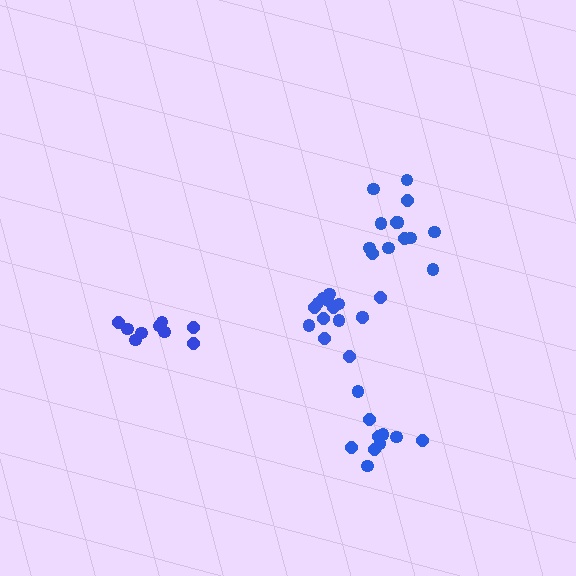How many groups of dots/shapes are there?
There are 4 groups.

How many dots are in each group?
Group 1: 13 dots, Group 2: 9 dots, Group 3: 15 dots, Group 4: 10 dots (47 total).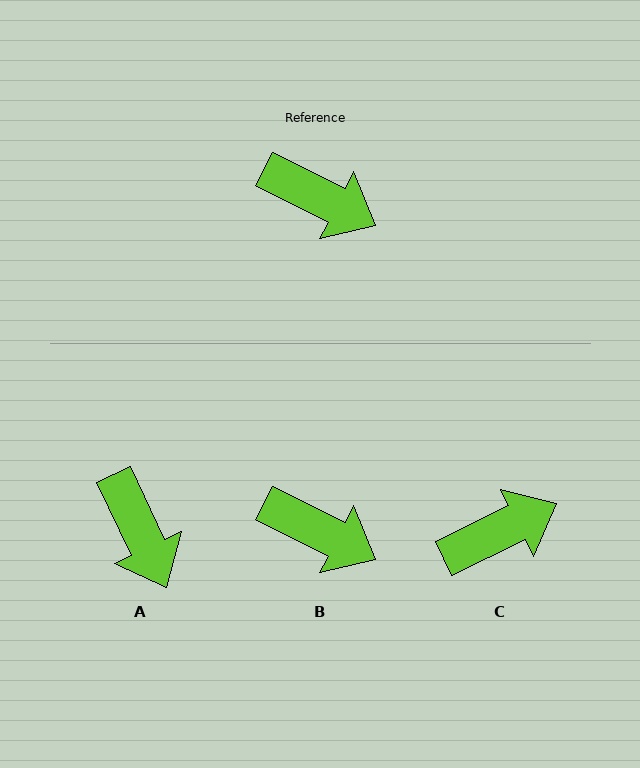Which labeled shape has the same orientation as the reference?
B.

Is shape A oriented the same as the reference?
No, it is off by about 38 degrees.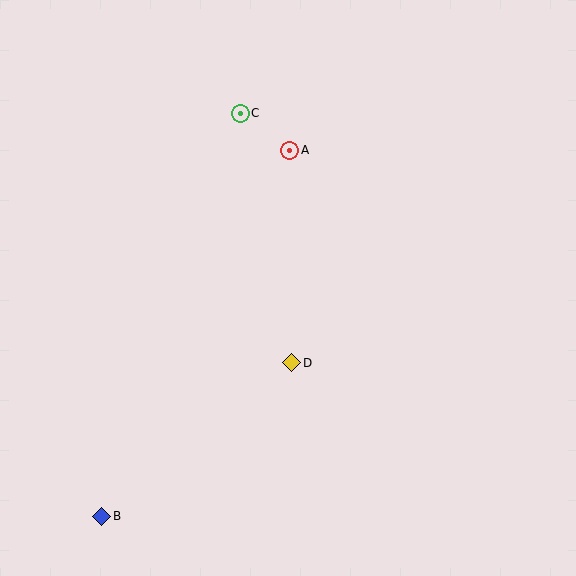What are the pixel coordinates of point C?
Point C is at (240, 113).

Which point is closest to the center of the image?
Point D at (292, 363) is closest to the center.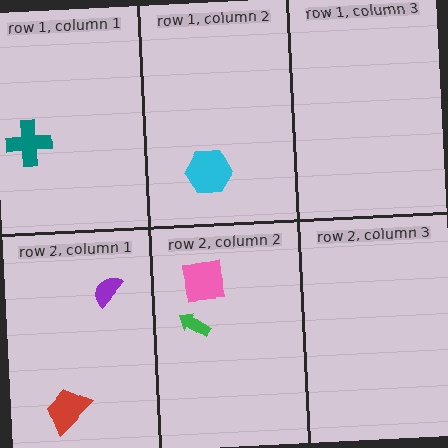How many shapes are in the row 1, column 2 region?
1.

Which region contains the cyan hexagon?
The row 1, column 2 region.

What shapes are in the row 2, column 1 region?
The red trapezoid, the purple semicircle.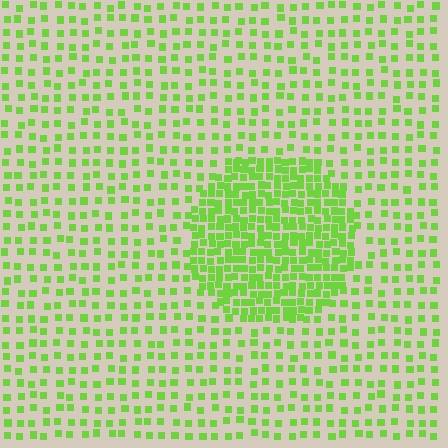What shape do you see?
I see a circle.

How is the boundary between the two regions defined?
The boundary is defined by a change in element density (approximately 2.5x ratio). All elements are the same color, size, and shape.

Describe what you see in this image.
The image contains small lime elements arranged at two different densities. A circle-shaped region is visible where the elements are more densely packed than the surrounding area.